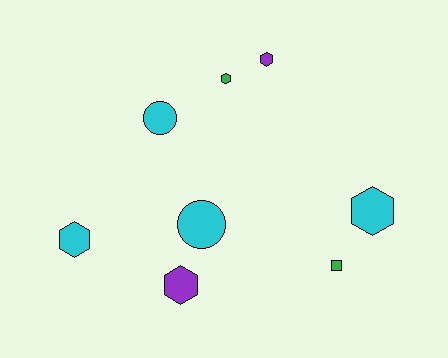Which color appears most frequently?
Cyan, with 4 objects.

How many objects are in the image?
There are 8 objects.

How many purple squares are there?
There are no purple squares.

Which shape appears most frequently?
Hexagon, with 5 objects.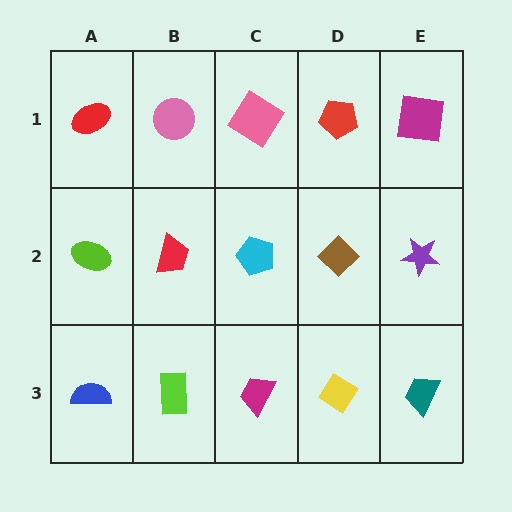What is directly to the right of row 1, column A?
A pink circle.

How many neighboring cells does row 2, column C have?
4.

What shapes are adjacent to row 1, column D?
A brown diamond (row 2, column D), a pink diamond (row 1, column C), a magenta square (row 1, column E).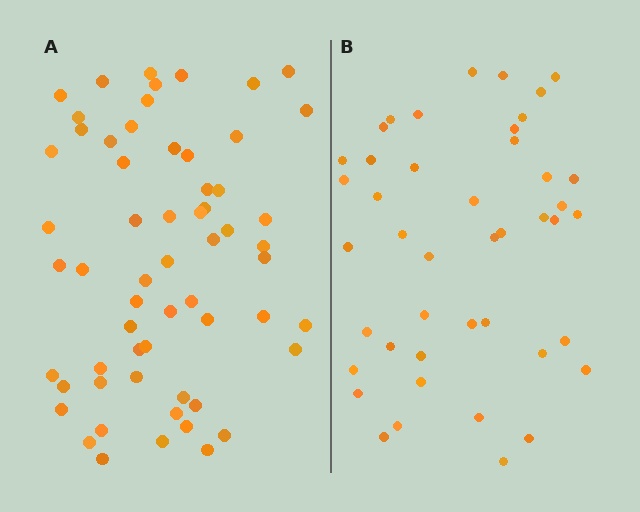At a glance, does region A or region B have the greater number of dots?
Region A (the left region) has more dots.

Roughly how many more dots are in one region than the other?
Region A has approximately 15 more dots than region B.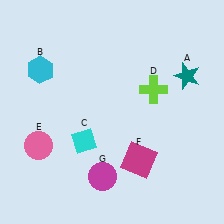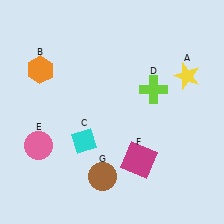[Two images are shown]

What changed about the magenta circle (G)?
In Image 1, G is magenta. In Image 2, it changed to brown.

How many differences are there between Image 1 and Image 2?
There are 3 differences between the two images.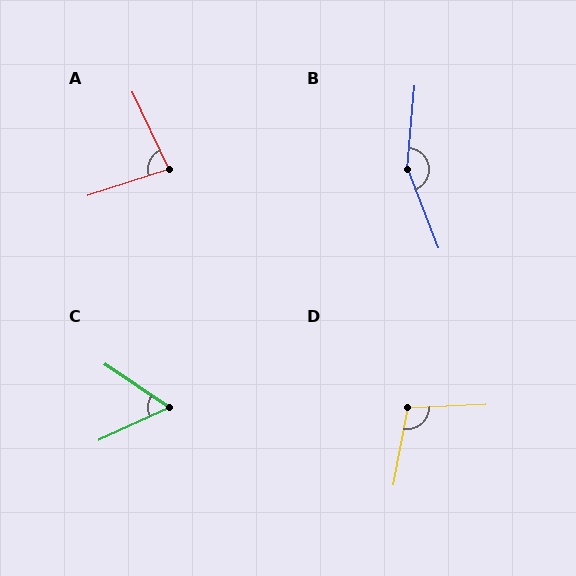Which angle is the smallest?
C, at approximately 59 degrees.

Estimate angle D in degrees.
Approximately 103 degrees.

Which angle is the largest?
B, at approximately 154 degrees.